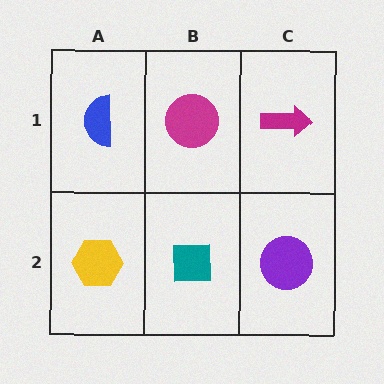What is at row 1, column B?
A magenta circle.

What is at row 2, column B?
A teal square.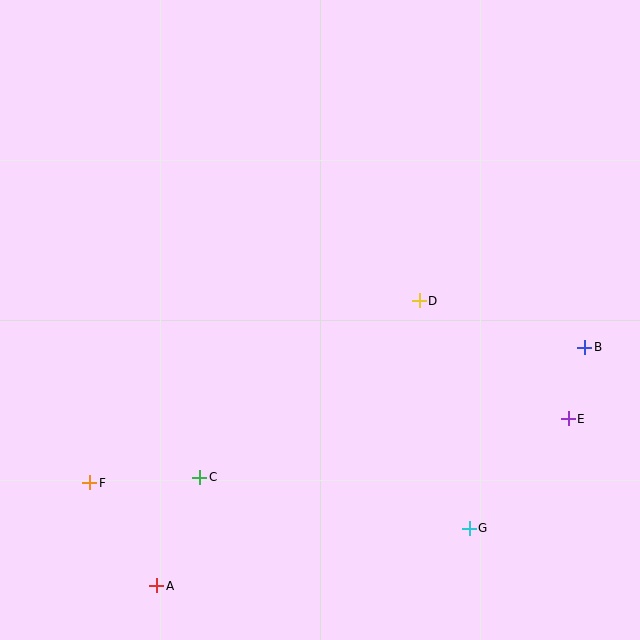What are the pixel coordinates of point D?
Point D is at (419, 301).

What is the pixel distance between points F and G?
The distance between F and G is 382 pixels.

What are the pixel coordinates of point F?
Point F is at (90, 483).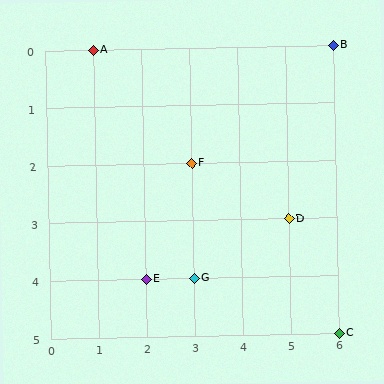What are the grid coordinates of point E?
Point E is at grid coordinates (2, 4).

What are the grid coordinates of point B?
Point B is at grid coordinates (6, 0).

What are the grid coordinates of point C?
Point C is at grid coordinates (6, 5).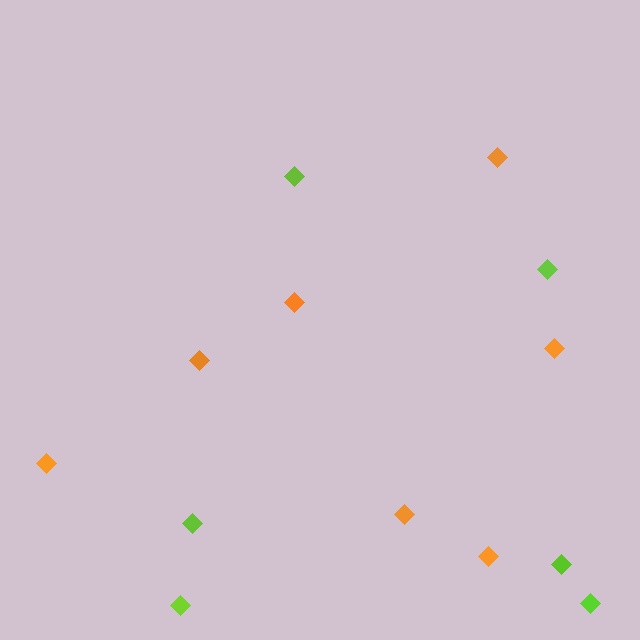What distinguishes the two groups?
There are 2 groups: one group of lime diamonds (6) and one group of orange diamonds (7).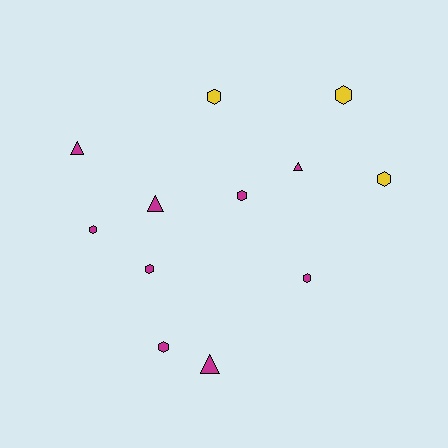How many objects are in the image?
There are 12 objects.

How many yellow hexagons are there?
There are 3 yellow hexagons.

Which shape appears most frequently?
Hexagon, with 8 objects.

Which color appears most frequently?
Magenta, with 9 objects.